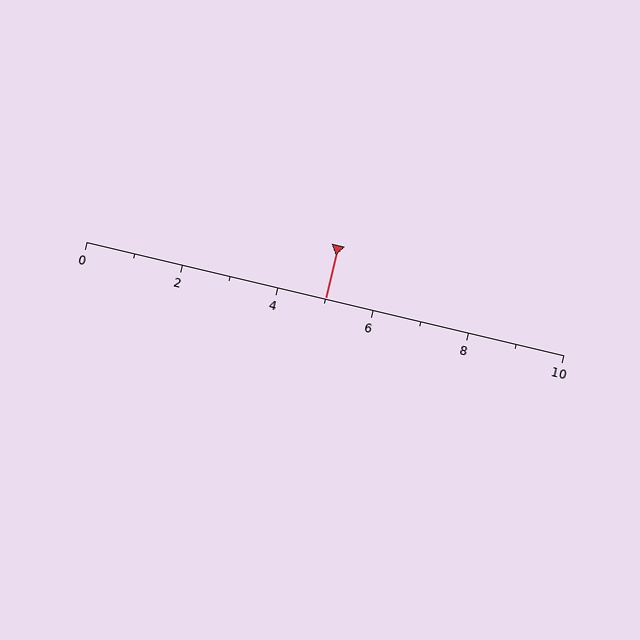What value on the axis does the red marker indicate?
The marker indicates approximately 5.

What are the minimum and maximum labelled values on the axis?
The axis runs from 0 to 10.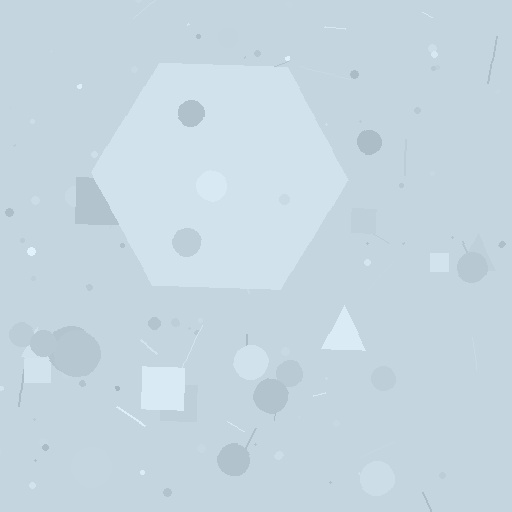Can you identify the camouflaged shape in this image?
The camouflaged shape is a hexagon.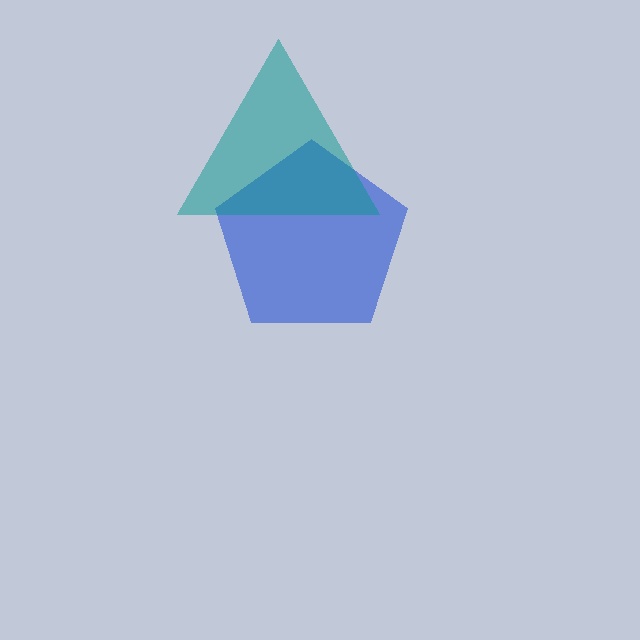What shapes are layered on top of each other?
The layered shapes are: a blue pentagon, a teal triangle.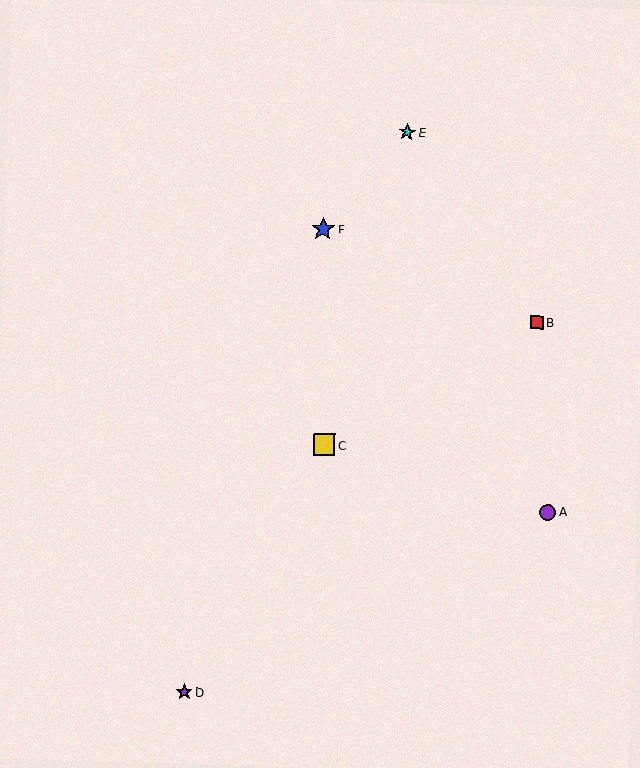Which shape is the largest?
The blue star (labeled F) is the largest.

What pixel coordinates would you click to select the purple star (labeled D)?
Click at (184, 692) to select the purple star D.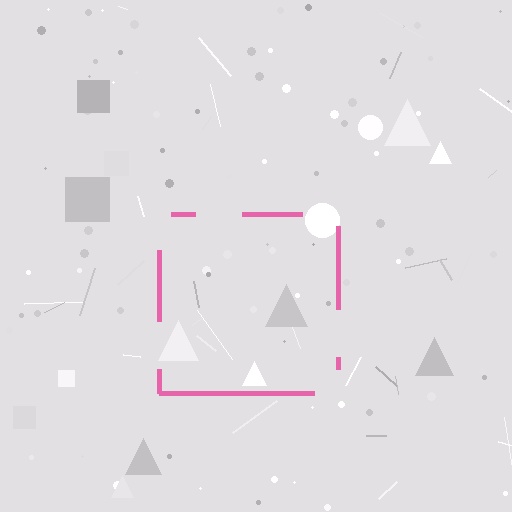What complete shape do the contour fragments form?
The contour fragments form a square.